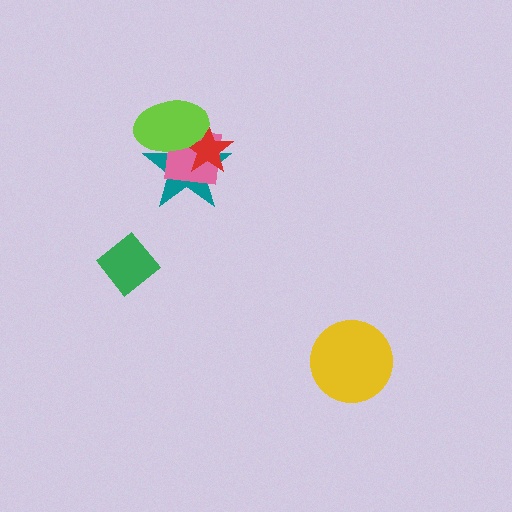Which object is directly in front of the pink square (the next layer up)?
The red star is directly in front of the pink square.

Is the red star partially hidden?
Yes, it is partially covered by another shape.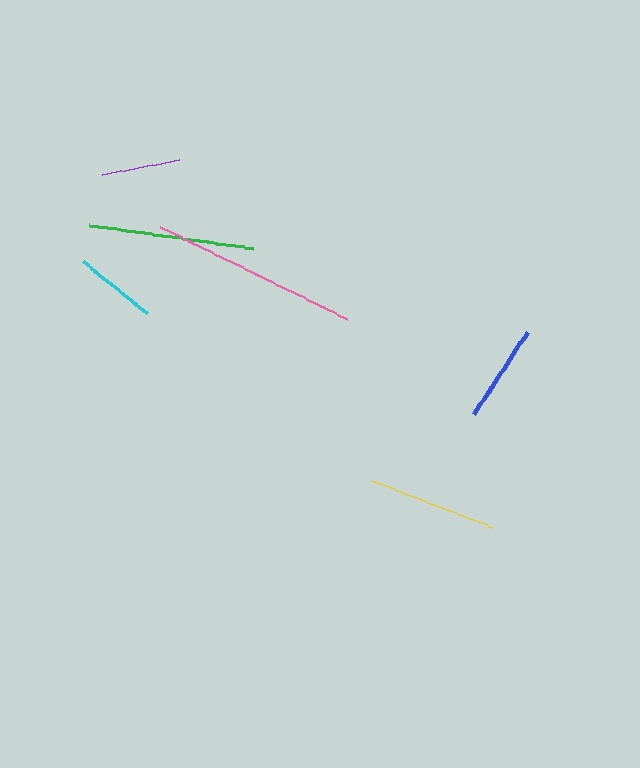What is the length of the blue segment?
The blue segment is approximately 98 pixels long.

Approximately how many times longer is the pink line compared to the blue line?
The pink line is approximately 2.1 times the length of the blue line.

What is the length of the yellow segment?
The yellow segment is approximately 131 pixels long.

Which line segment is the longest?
The pink line is the longest at approximately 208 pixels.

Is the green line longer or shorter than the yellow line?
The green line is longer than the yellow line.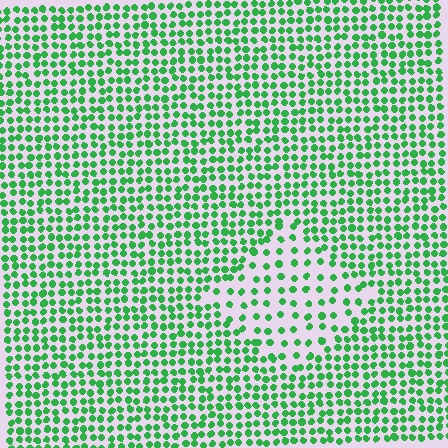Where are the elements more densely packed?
The elements are more densely packed outside the diamond boundary.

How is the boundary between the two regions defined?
The boundary is defined by a change in element density (approximately 2.0x ratio). All elements are the same color, size, and shape.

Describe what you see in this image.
The image contains small green elements arranged at two different densities. A diamond-shaped region is visible where the elements are less densely packed than the surrounding area.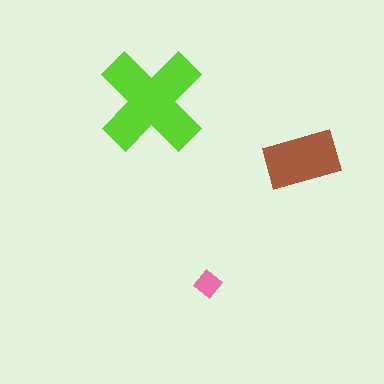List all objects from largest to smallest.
The lime cross, the brown rectangle, the pink diamond.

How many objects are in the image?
There are 3 objects in the image.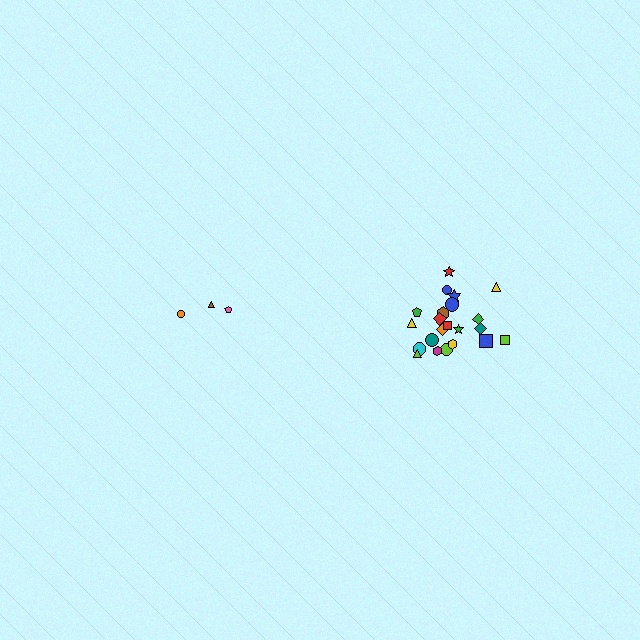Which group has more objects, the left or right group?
The right group.